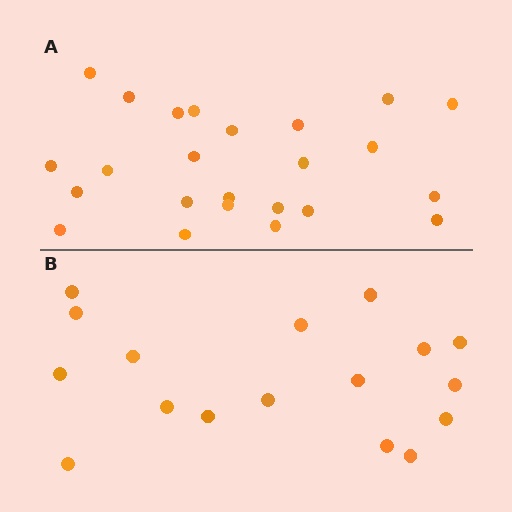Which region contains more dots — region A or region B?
Region A (the top region) has more dots.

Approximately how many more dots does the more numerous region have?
Region A has roughly 8 or so more dots than region B.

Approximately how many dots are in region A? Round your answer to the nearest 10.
About 20 dots. (The exact count is 24, which rounds to 20.)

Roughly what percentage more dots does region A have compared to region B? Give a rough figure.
About 40% more.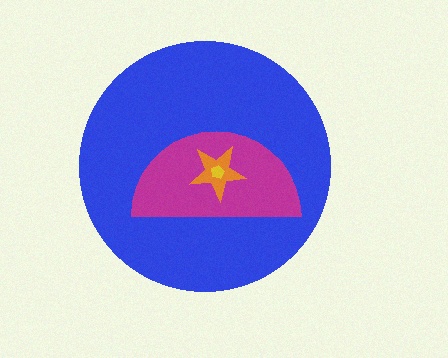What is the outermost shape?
The blue circle.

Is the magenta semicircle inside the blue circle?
Yes.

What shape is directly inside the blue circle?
The magenta semicircle.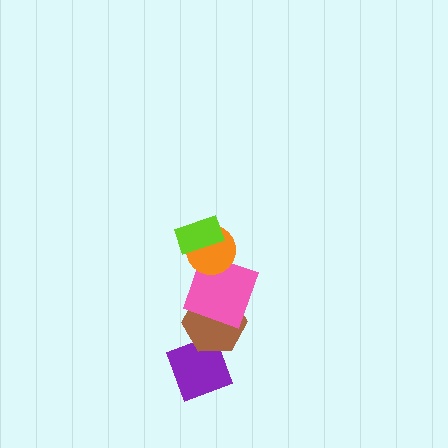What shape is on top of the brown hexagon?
The pink square is on top of the brown hexagon.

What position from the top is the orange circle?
The orange circle is 2nd from the top.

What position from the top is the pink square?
The pink square is 3rd from the top.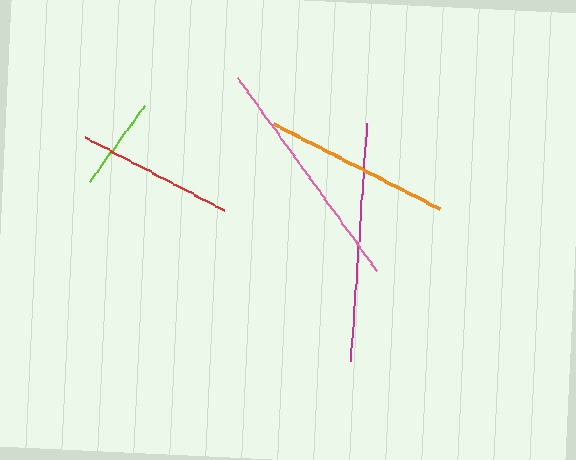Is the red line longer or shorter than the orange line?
The orange line is longer than the red line.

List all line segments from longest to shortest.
From longest to shortest: magenta, pink, orange, red, lime.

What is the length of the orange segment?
The orange segment is approximately 187 pixels long.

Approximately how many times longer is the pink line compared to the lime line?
The pink line is approximately 2.5 times the length of the lime line.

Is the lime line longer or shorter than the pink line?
The pink line is longer than the lime line.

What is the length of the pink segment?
The pink segment is approximately 238 pixels long.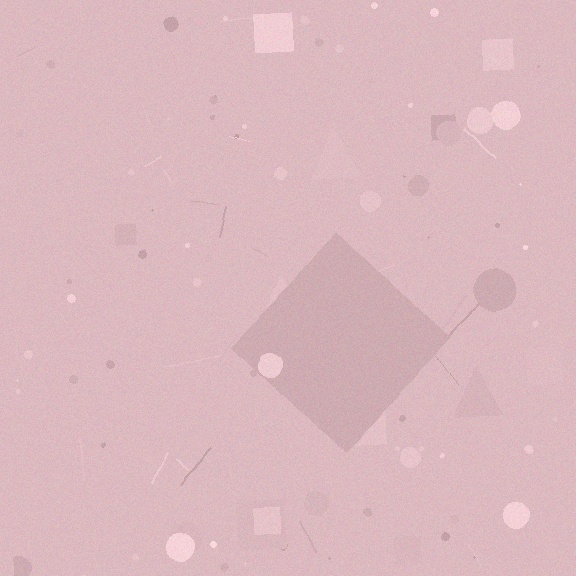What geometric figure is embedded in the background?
A diamond is embedded in the background.